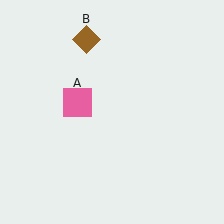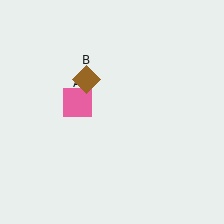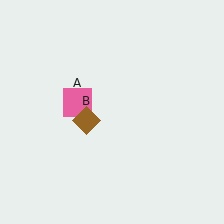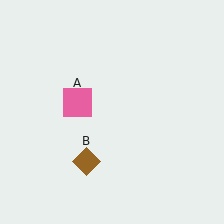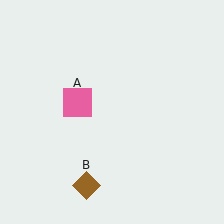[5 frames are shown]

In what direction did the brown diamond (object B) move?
The brown diamond (object B) moved down.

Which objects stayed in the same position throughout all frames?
Pink square (object A) remained stationary.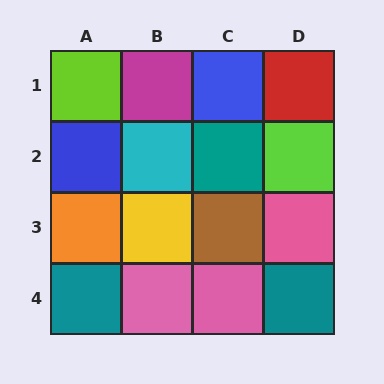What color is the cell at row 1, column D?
Red.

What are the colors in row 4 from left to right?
Teal, pink, pink, teal.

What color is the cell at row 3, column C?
Brown.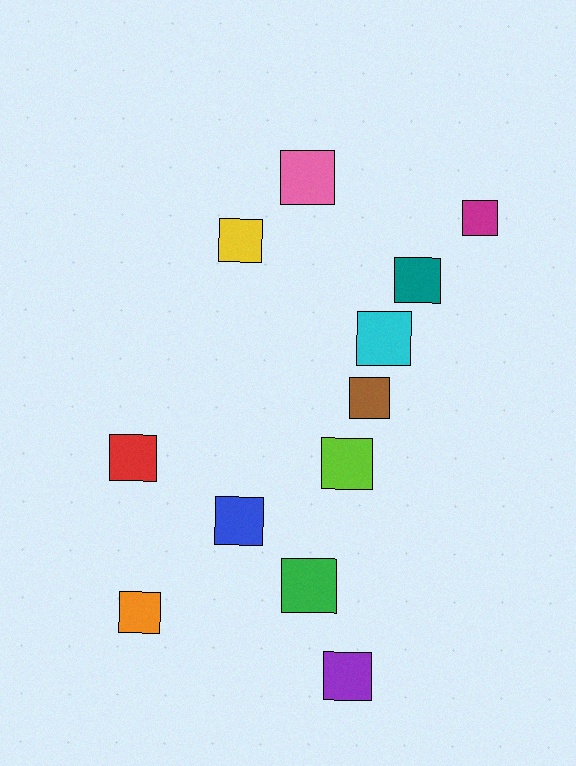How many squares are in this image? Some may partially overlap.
There are 12 squares.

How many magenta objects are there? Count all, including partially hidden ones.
There is 1 magenta object.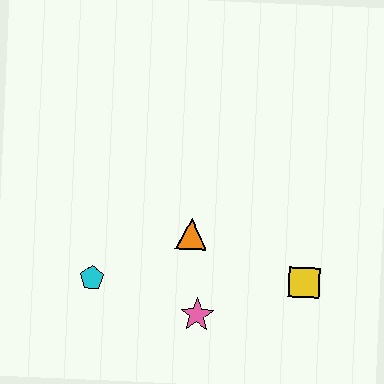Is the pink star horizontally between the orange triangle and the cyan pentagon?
No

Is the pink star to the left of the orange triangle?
No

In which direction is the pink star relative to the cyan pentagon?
The pink star is to the right of the cyan pentagon.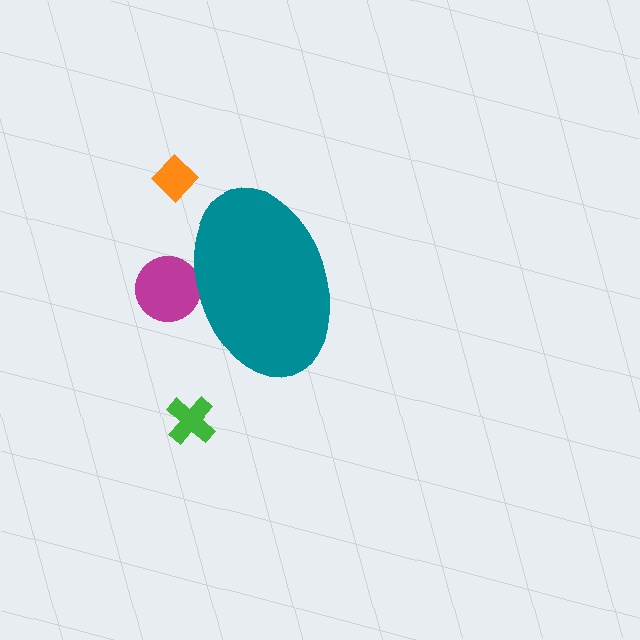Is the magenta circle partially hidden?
Yes, the magenta circle is partially hidden behind the teal ellipse.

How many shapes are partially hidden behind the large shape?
1 shape is partially hidden.